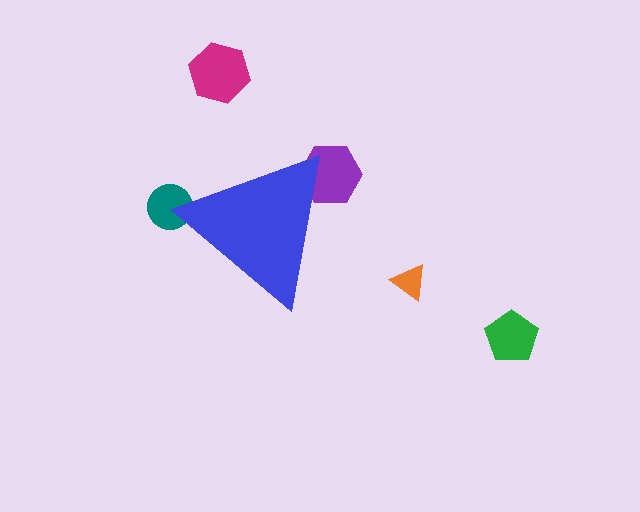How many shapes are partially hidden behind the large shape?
2 shapes are partially hidden.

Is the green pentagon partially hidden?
No, the green pentagon is fully visible.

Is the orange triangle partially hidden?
No, the orange triangle is fully visible.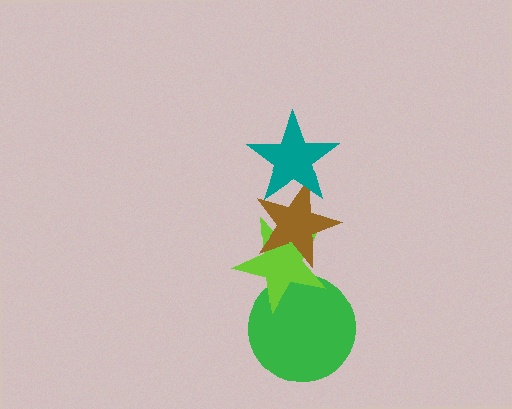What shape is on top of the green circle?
The lime star is on top of the green circle.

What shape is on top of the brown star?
The teal star is on top of the brown star.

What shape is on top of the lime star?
The brown star is on top of the lime star.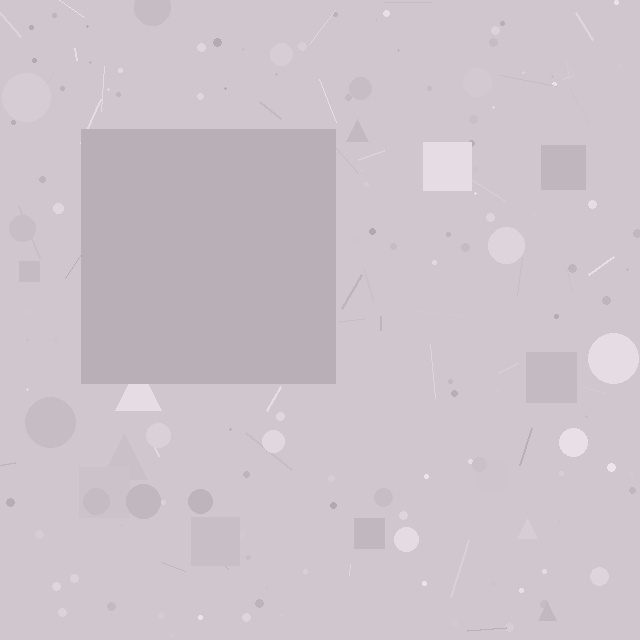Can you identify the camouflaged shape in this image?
The camouflaged shape is a square.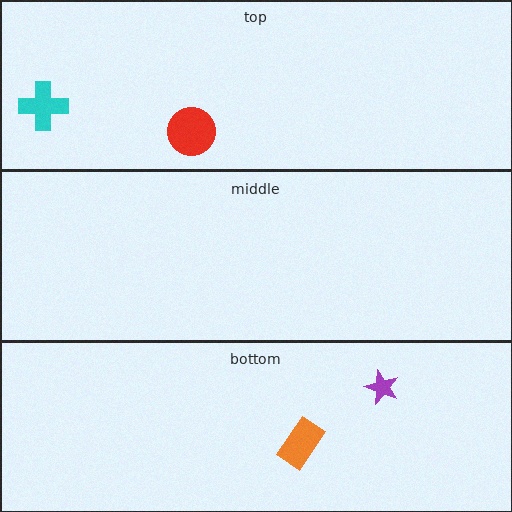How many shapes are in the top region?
2.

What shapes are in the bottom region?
The purple star, the orange rectangle.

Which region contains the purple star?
The bottom region.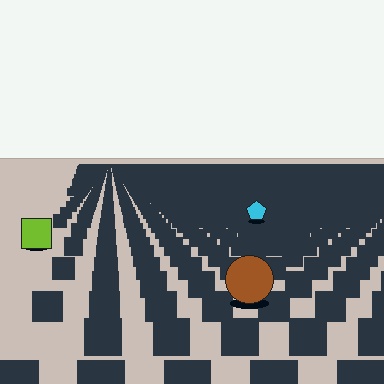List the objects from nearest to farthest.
From nearest to farthest: the brown circle, the lime square, the cyan pentagon.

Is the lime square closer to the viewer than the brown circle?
No. The brown circle is closer — you can tell from the texture gradient: the ground texture is coarser near it.